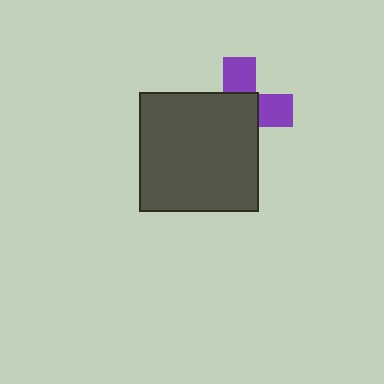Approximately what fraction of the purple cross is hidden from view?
Roughly 62% of the purple cross is hidden behind the dark gray square.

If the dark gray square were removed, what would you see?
You would see the complete purple cross.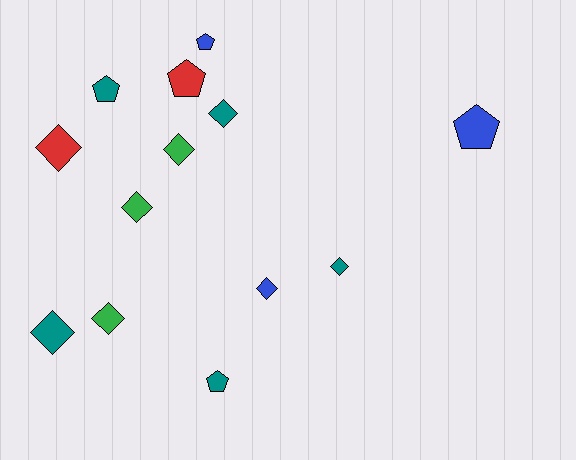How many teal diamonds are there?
There are 3 teal diamonds.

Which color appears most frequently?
Teal, with 5 objects.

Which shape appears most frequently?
Diamond, with 8 objects.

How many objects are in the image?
There are 13 objects.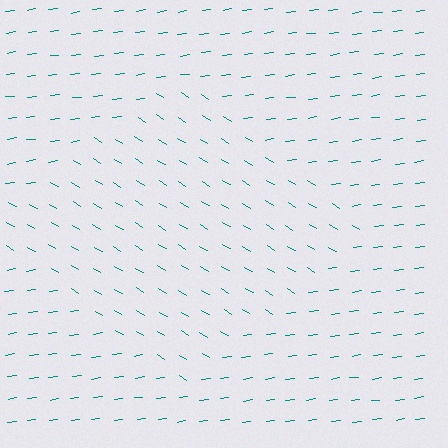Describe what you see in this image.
The image is filled with small teal line segments. A diamond region in the image has lines oriented differently from the surrounding lines, creating a visible texture boundary.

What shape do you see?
I see a diamond.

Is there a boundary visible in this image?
Yes, there is a texture boundary formed by a change in line orientation.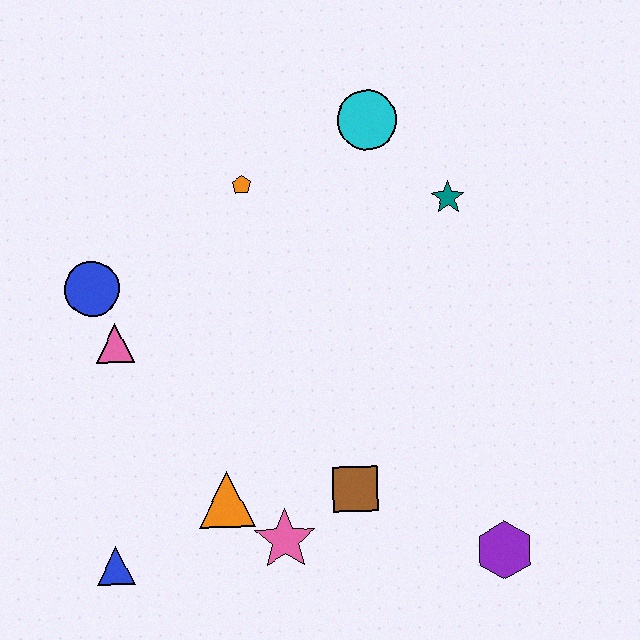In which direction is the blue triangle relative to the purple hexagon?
The blue triangle is to the left of the purple hexagon.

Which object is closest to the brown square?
The pink star is closest to the brown square.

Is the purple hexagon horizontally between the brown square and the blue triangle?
No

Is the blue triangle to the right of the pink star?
No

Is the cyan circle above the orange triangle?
Yes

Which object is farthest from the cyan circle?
The blue triangle is farthest from the cyan circle.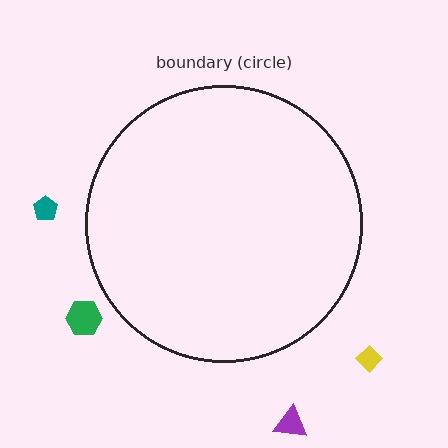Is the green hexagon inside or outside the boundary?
Outside.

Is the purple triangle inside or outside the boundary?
Outside.